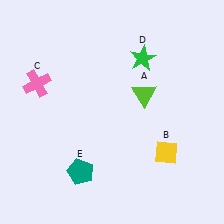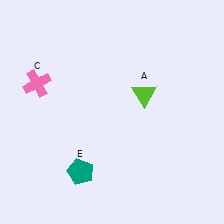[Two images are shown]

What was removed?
The yellow diamond (B), the green star (D) were removed in Image 2.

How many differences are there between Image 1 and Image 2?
There are 2 differences between the two images.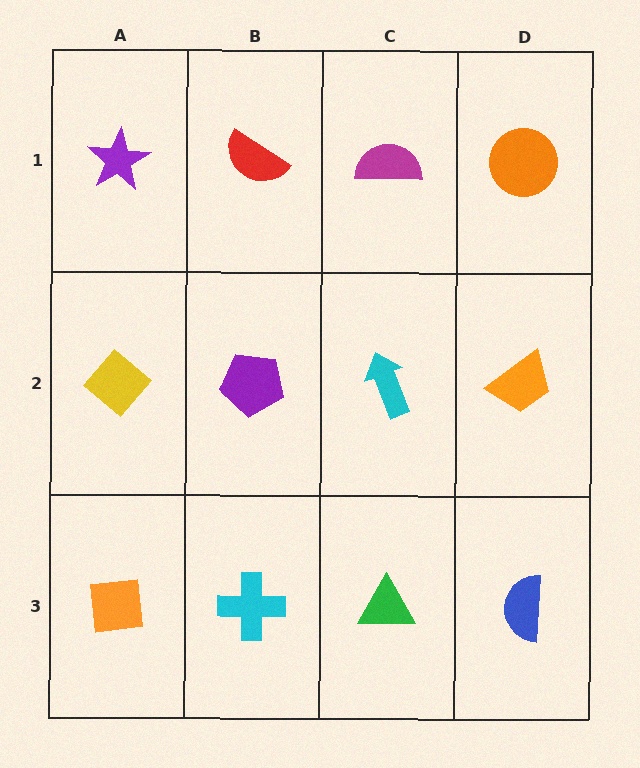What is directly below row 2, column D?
A blue semicircle.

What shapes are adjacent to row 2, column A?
A purple star (row 1, column A), an orange square (row 3, column A), a purple pentagon (row 2, column B).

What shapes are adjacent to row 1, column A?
A yellow diamond (row 2, column A), a red semicircle (row 1, column B).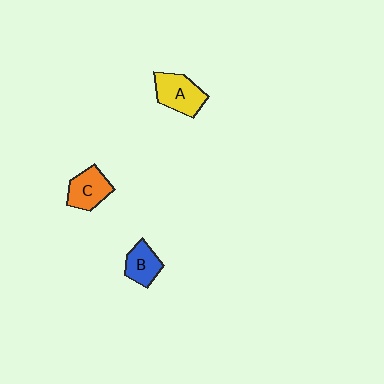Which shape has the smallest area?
Shape B (blue).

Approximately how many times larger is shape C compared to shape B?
Approximately 1.2 times.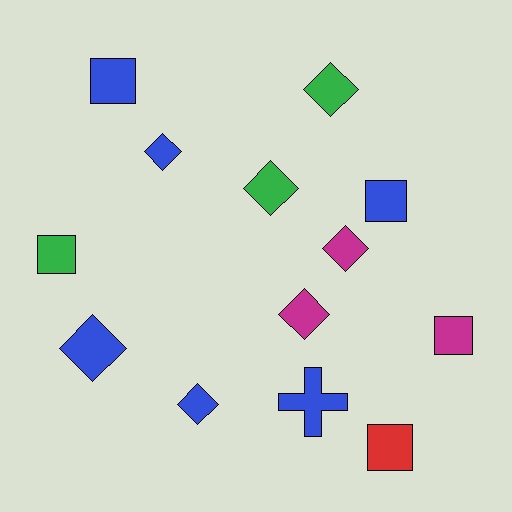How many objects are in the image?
There are 13 objects.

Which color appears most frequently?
Blue, with 6 objects.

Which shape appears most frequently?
Diamond, with 7 objects.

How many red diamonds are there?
There are no red diamonds.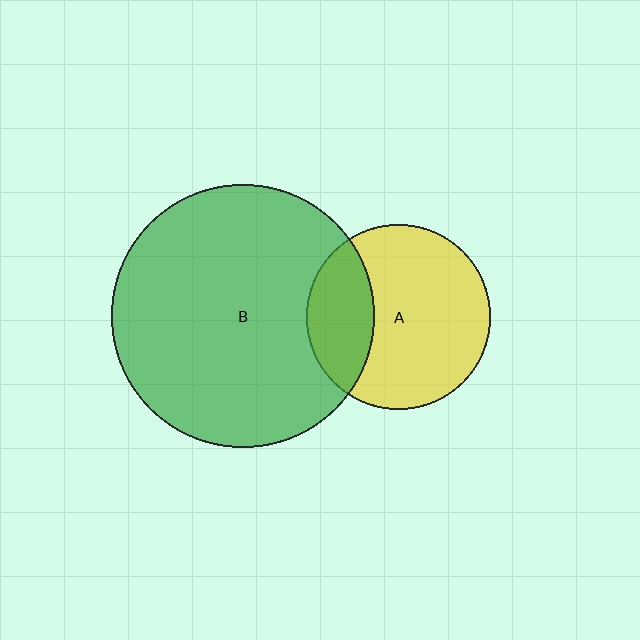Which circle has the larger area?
Circle B (green).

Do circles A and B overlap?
Yes.